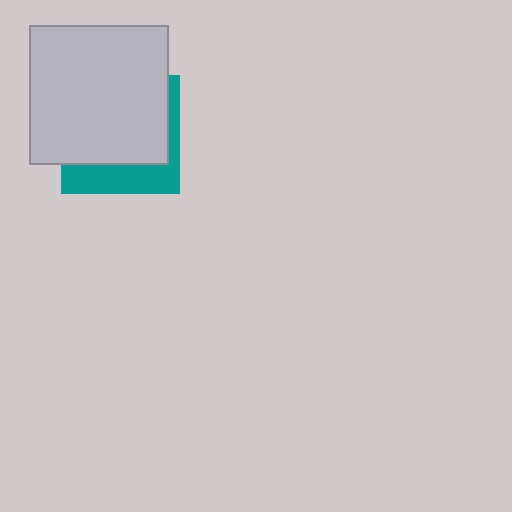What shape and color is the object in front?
The object in front is a light gray square.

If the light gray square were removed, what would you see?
You would see the complete teal square.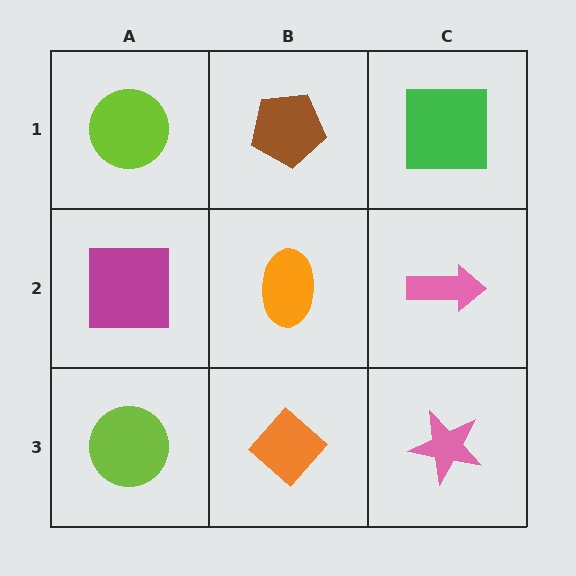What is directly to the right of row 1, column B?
A green square.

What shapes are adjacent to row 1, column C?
A pink arrow (row 2, column C), a brown pentagon (row 1, column B).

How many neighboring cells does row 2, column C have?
3.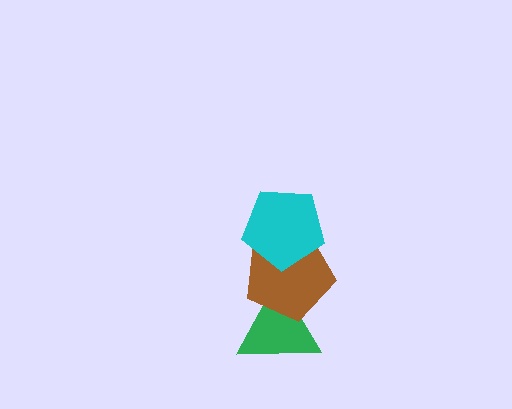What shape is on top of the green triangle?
The brown pentagon is on top of the green triangle.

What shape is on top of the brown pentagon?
The cyan pentagon is on top of the brown pentagon.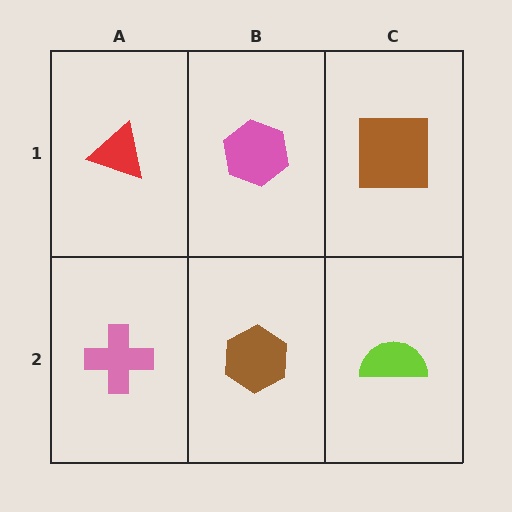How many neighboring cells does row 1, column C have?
2.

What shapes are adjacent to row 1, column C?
A lime semicircle (row 2, column C), a pink hexagon (row 1, column B).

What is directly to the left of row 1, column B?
A red triangle.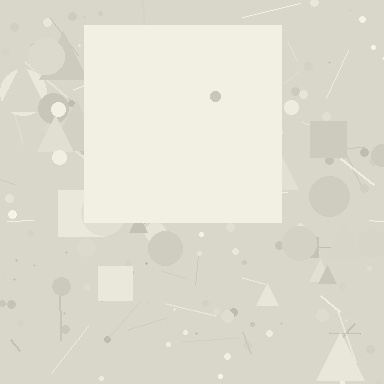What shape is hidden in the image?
A square is hidden in the image.